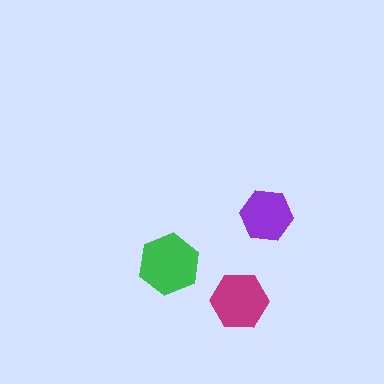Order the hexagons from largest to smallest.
the green one, the magenta one, the purple one.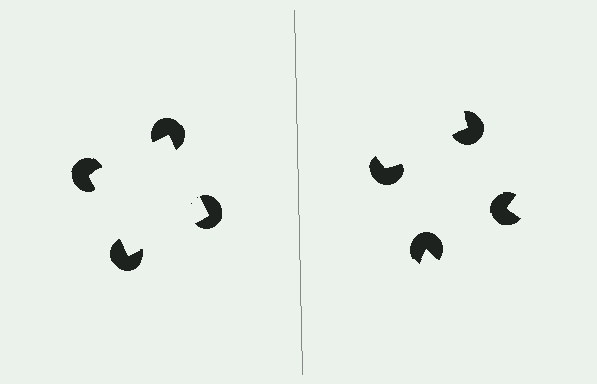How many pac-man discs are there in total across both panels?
8 — 4 on each side.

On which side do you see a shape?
An illusory square appears on the left side. On the right side the wedge cuts are rotated, so no coherent shape forms.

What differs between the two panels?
The pac-man discs are positioned identically on both sides; only the wedge orientations differ. On the left they align to a square; on the right they are misaligned.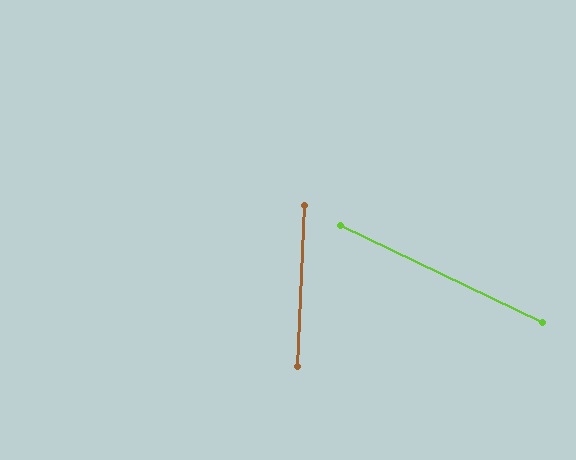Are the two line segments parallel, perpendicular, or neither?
Neither parallel nor perpendicular — they differ by about 67°.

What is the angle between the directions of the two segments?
Approximately 67 degrees.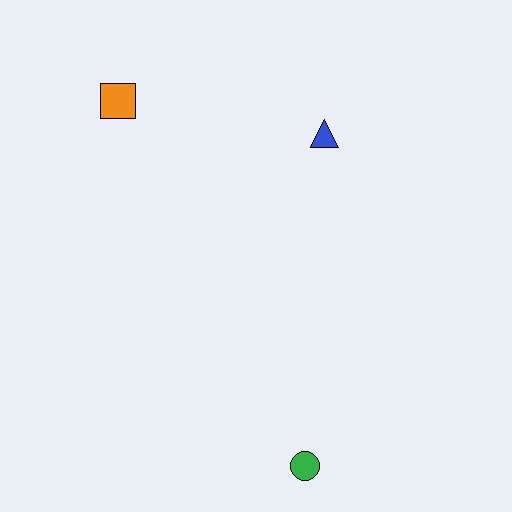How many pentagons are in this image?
There are no pentagons.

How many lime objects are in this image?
There are no lime objects.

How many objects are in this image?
There are 3 objects.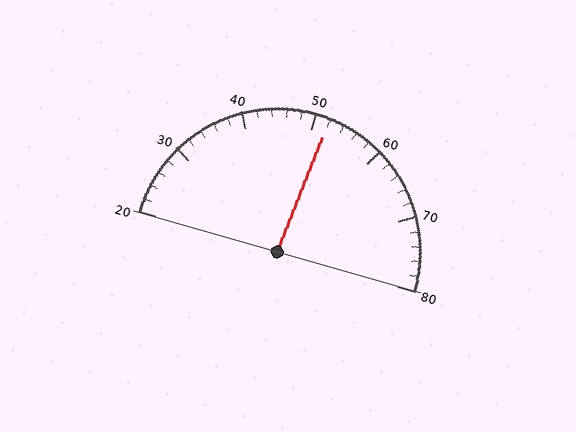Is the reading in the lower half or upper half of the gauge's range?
The reading is in the upper half of the range (20 to 80).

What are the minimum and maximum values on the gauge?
The gauge ranges from 20 to 80.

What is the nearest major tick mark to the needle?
The nearest major tick mark is 50.